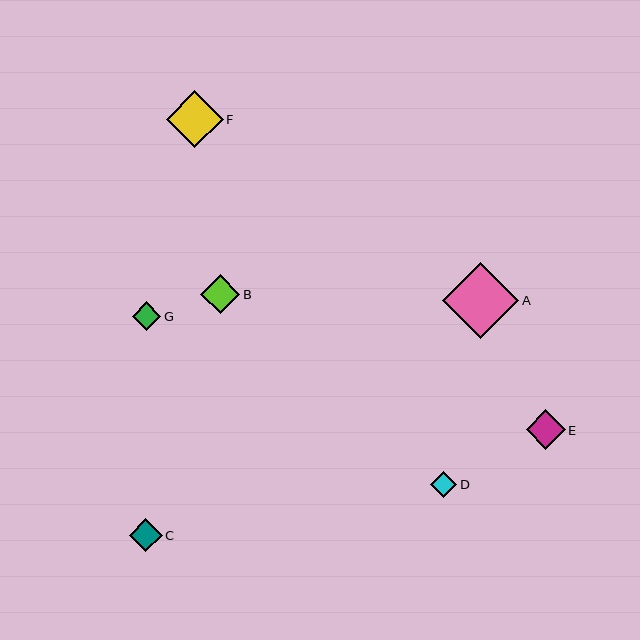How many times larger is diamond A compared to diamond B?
Diamond A is approximately 1.9 times the size of diamond B.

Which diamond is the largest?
Diamond A is the largest with a size of approximately 76 pixels.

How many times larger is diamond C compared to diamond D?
Diamond C is approximately 1.3 times the size of diamond D.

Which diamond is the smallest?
Diamond D is the smallest with a size of approximately 26 pixels.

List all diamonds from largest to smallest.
From largest to smallest: A, F, E, B, C, G, D.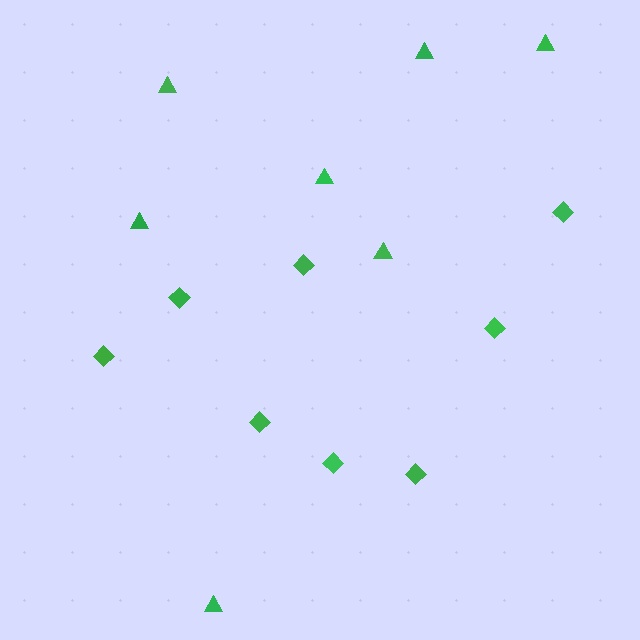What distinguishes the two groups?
There are 2 groups: one group of triangles (7) and one group of diamonds (8).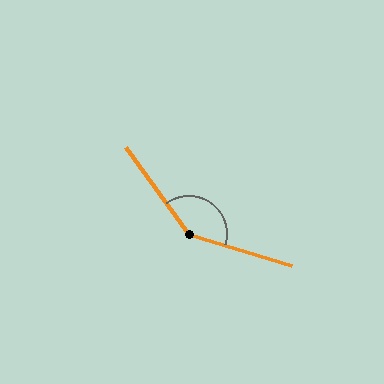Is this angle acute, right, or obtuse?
It is obtuse.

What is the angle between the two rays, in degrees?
Approximately 143 degrees.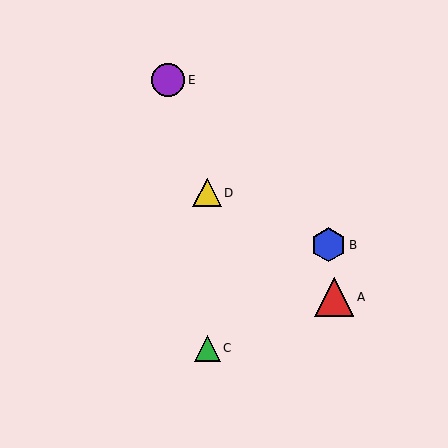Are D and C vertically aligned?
Yes, both are at x≈207.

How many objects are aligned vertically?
2 objects (C, D) are aligned vertically.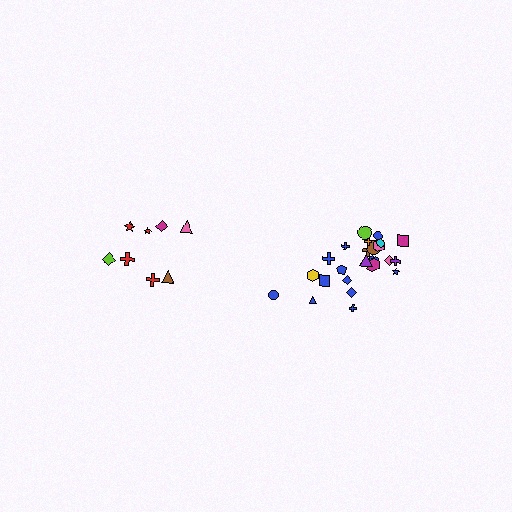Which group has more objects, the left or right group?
The right group.